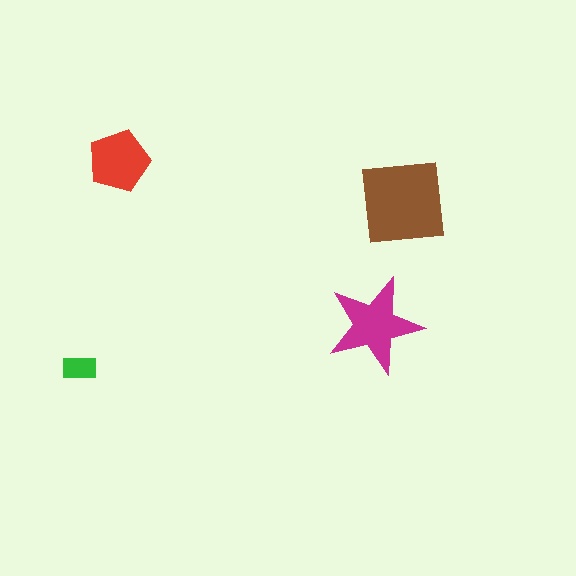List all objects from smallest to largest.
The green rectangle, the red pentagon, the magenta star, the brown square.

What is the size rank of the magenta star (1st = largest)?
2nd.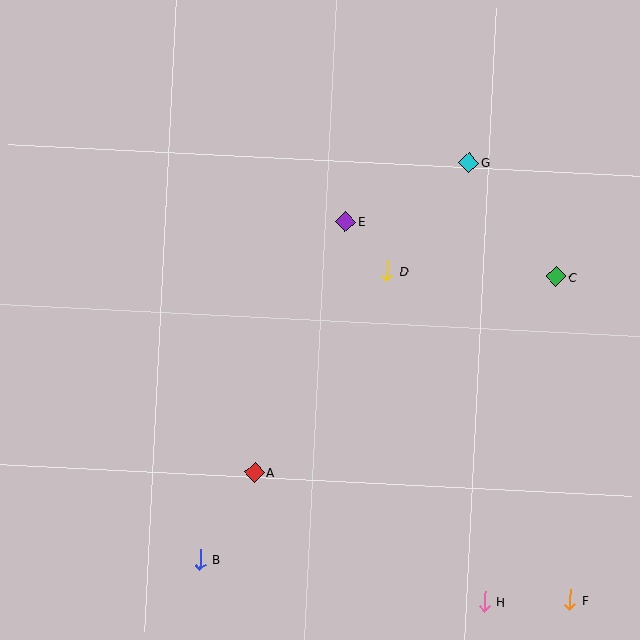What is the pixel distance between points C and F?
The distance between C and F is 323 pixels.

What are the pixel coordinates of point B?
Point B is at (200, 559).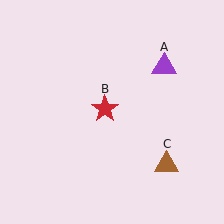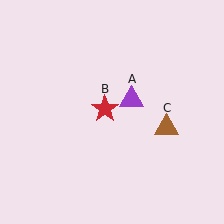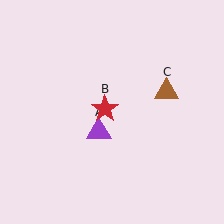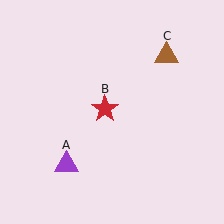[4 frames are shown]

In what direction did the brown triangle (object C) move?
The brown triangle (object C) moved up.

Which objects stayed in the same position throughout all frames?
Red star (object B) remained stationary.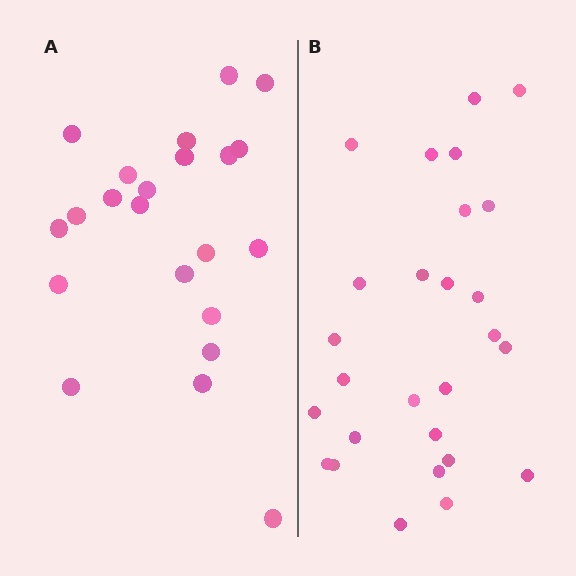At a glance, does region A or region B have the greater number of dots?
Region B (the right region) has more dots.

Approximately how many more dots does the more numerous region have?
Region B has about 5 more dots than region A.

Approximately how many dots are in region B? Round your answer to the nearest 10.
About 30 dots. (The exact count is 27, which rounds to 30.)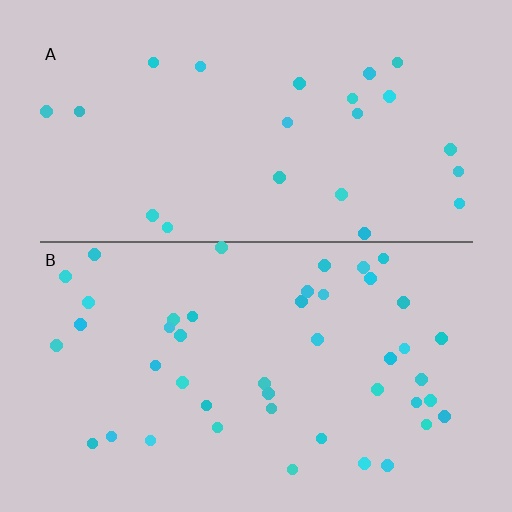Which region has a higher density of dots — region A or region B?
B (the bottom).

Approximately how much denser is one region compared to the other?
Approximately 1.9× — region B over region A.